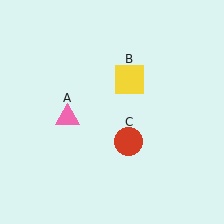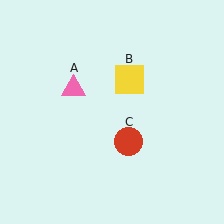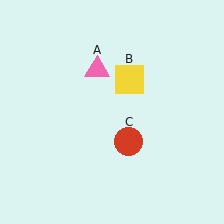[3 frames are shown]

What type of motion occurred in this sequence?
The pink triangle (object A) rotated clockwise around the center of the scene.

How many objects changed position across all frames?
1 object changed position: pink triangle (object A).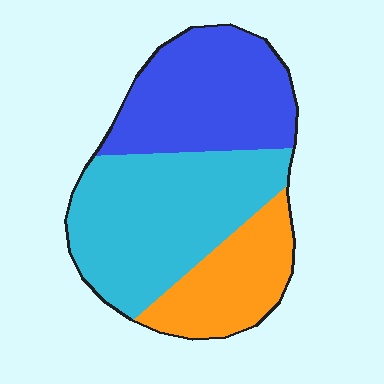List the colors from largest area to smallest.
From largest to smallest: cyan, blue, orange.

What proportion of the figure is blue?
Blue covers around 35% of the figure.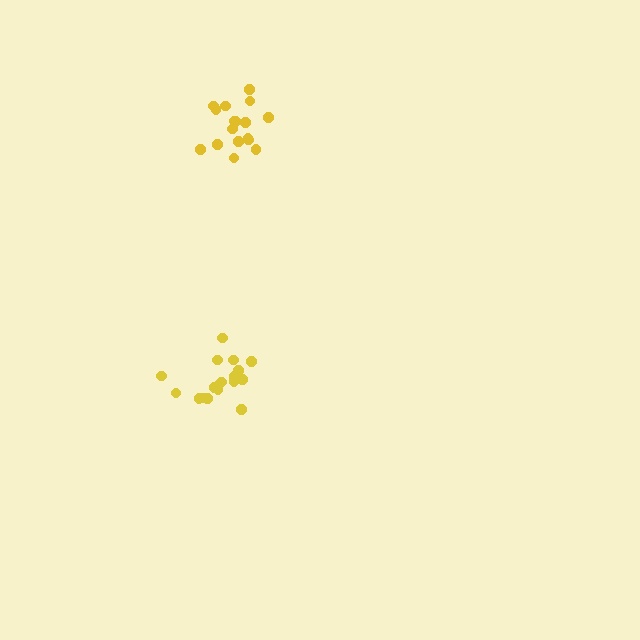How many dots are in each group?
Group 1: 17 dots, Group 2: 18 dots (35 total).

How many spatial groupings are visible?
There are 2 spatial groupings.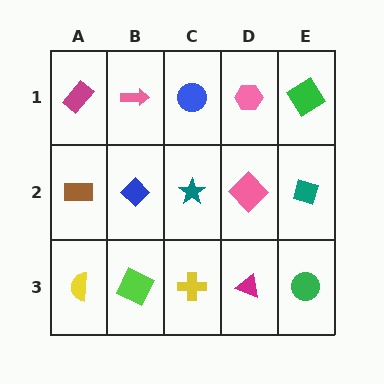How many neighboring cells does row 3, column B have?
3.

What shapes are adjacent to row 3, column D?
A pink diamond (row 2, column D), a yellow cross (row 3, column C), a green circle (row 3, column E).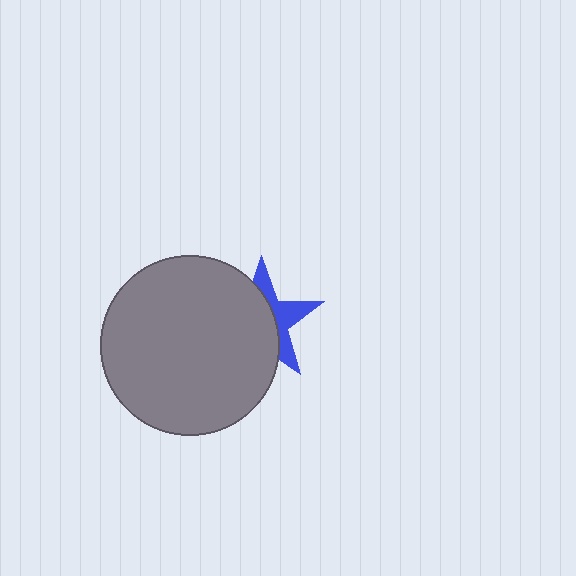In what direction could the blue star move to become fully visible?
The blue star could move right. That would shift it out from behind the gray circle entirely.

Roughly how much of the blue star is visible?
A small part of it is visible (roughly 38%).